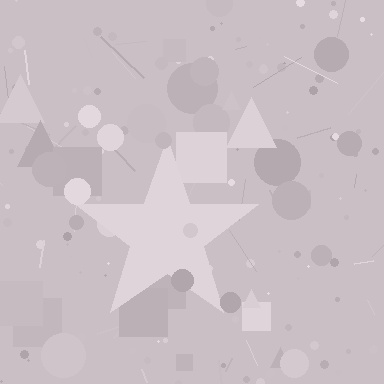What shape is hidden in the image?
A star is hidden in the image.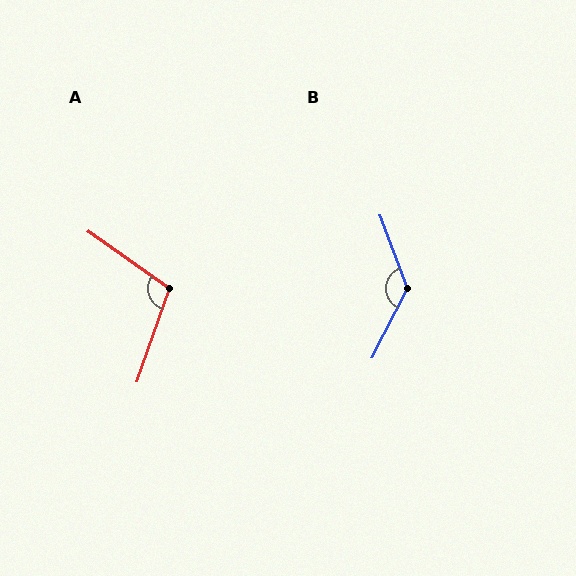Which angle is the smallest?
A, at approximately 106 degrees.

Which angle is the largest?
B, at approximately 132 degrees.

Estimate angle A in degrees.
Approximately 106 degrees.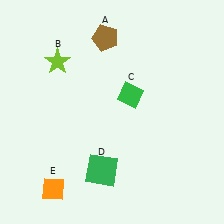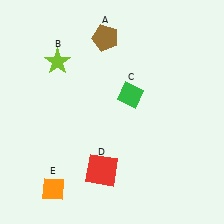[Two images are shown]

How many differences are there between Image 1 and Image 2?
There is 1 difference between the two images.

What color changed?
The square (D) changed from green in Image 1 to red in Image 2.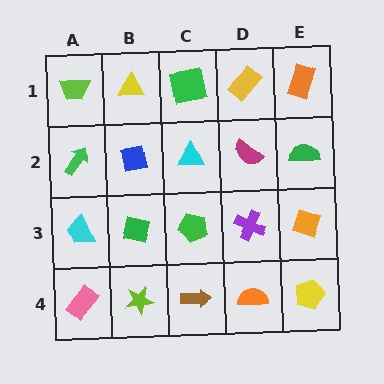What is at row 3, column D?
A purple cross.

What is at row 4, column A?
A pink rectangle.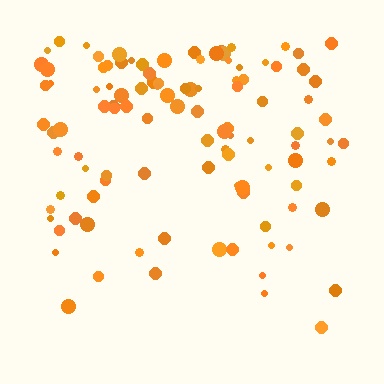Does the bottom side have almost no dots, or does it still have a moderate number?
Still a moderate number, just noticeably fewer than the top.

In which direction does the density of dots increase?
From bottom to top, with the top side densest.